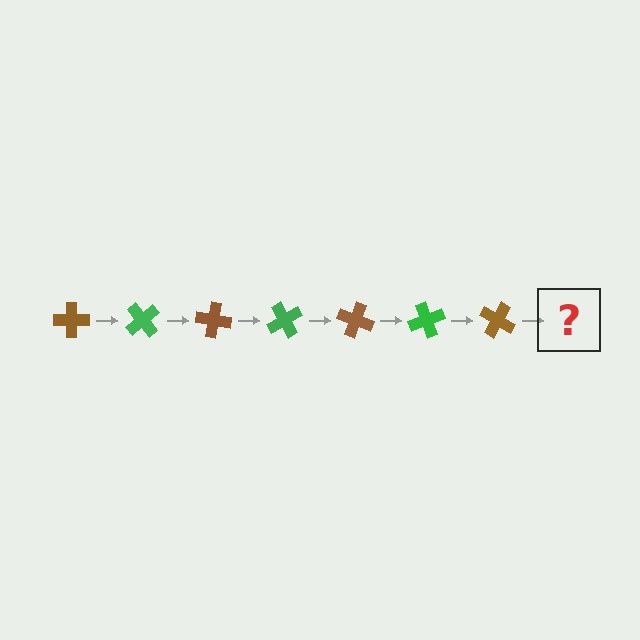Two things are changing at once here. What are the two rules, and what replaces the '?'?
The two rules are that it rotates 50 degrees each step and the color cycles through brown and green. The '?' should be a green cross, rotated 350 degrees from the start.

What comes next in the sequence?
The next element should be a green cross, rotated 350 degrees from the start.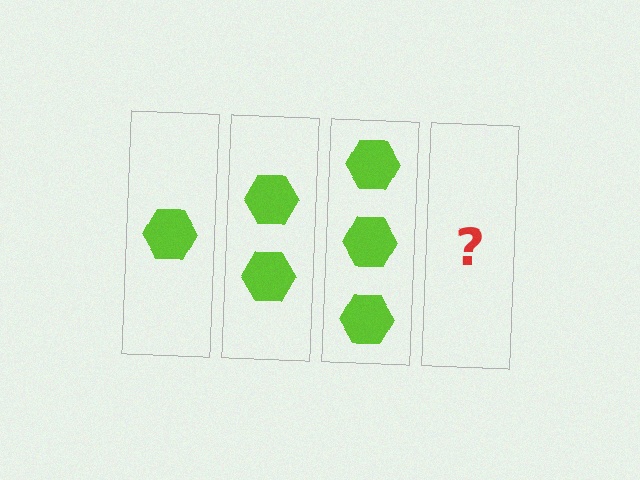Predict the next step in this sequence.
The next step is 4 hexagons.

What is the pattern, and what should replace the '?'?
The pattern is that each step adds one more hexagon. The '?' should be 4 hexagons.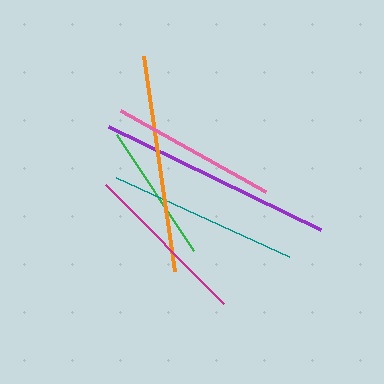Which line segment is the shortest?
The green line is the shortest at approximately 139 pixels.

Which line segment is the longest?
The purple line is the longest at approximately 236 pixels.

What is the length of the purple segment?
The purple segment is approximately 236 pixels long.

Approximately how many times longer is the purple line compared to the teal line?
The purple line is approximately 1.2 times the length of the teal line.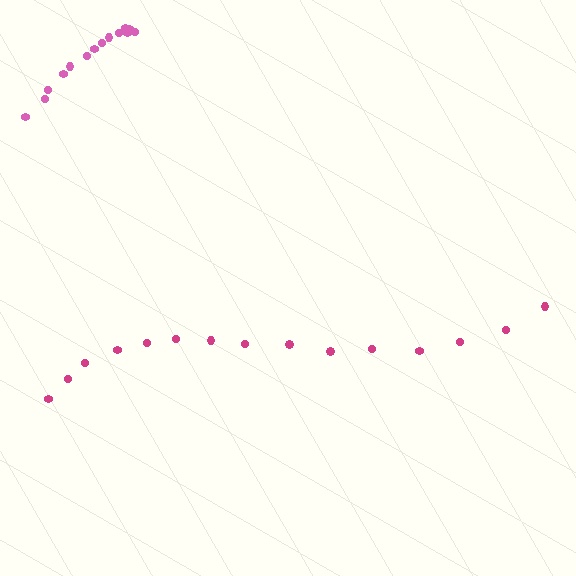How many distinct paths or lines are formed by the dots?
There are 2 distinct paths.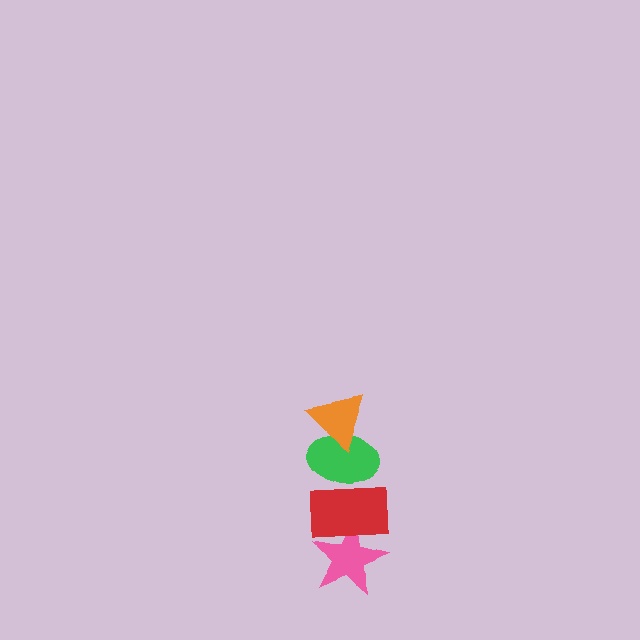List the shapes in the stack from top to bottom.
From top to bottom: the orange triangle, the green ellipse, the red rectangle, the pink star.